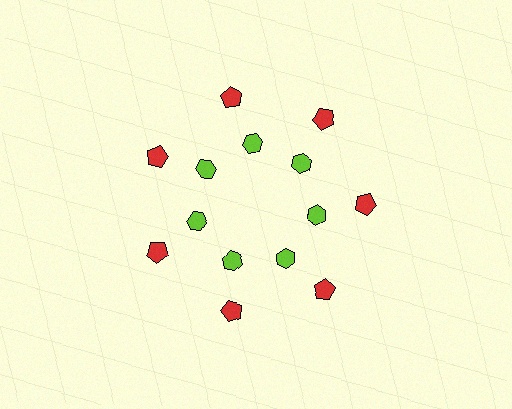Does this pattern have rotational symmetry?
Yes, this pattern has 7-fold rotational symmetry. It looks the same after rotating 51 degrees around the center.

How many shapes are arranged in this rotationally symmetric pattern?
There are 14 shapes, arranged in 7 groups of 2.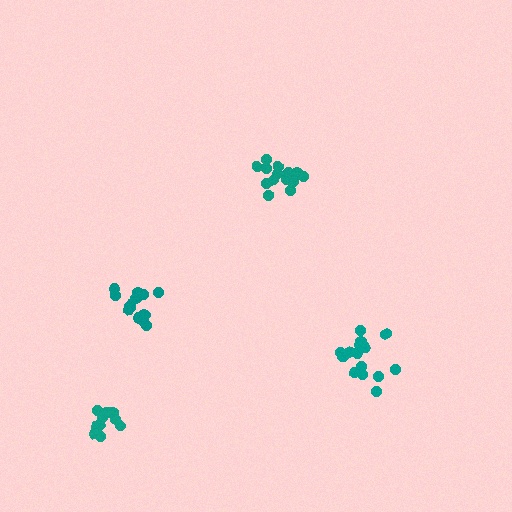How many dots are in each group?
Group 1: 17 dots, Group 2: 14 dots, Group 3: 12 dots, Group 4: 14 dots (57 total).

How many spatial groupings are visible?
There are 4 spatial groupings.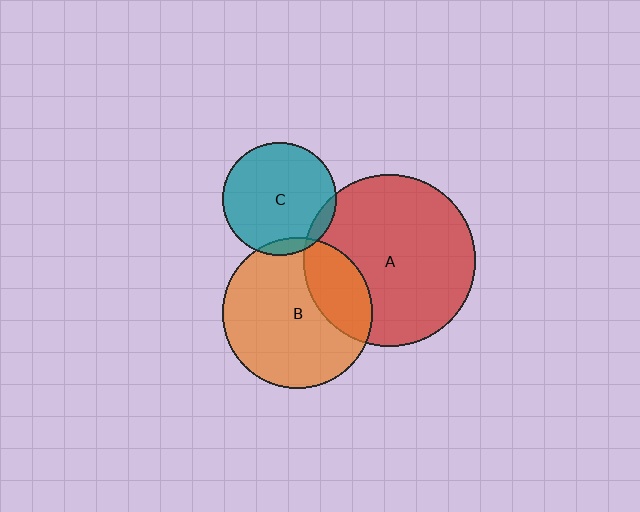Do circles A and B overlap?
Yes.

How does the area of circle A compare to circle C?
Approximately 2.3 times.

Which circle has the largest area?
Circle A (red).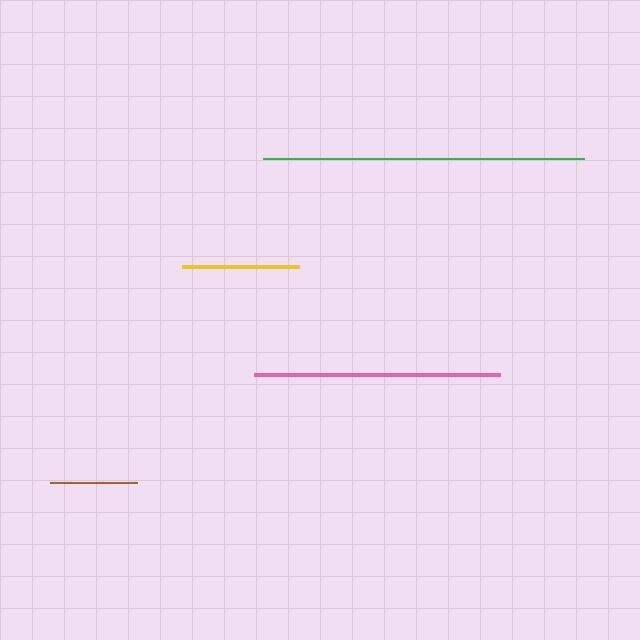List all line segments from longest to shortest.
From longest to shortest: green, pink, yellow, brown.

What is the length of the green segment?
The green segment is approximately 321 pixels long.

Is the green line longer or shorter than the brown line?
The green line is longer than the brown line.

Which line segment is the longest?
The green line is the longest at approximately 321 pixels.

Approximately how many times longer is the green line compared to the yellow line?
The green line is approximately 2.7 times the length of the yellow line.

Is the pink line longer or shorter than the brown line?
The pink line is longer than the brown line.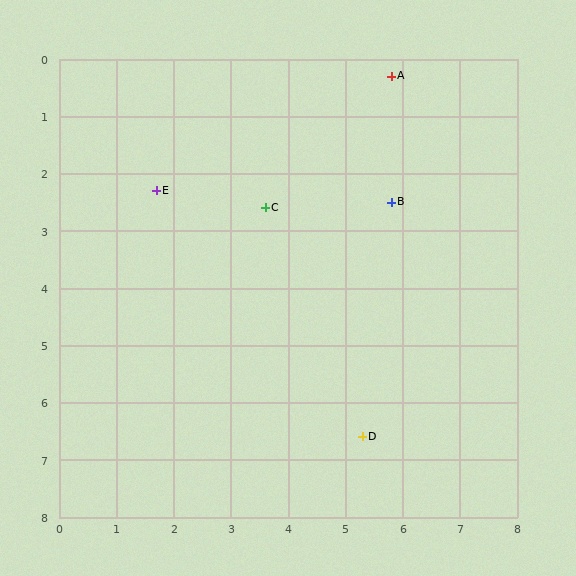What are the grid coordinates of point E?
Point E is at approximately (1.7, 2.3).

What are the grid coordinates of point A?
Point A is at approximately (5.8, 0.3).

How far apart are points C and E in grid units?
Points C and E are about 1.9 grid units apart.